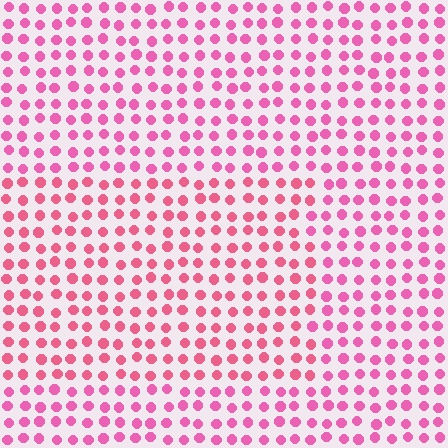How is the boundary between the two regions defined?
The boundary is defined purely by a slight shift in hue (about 18 degrees). Spacing, size, and orientation are identical on both sides.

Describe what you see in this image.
The image is filled with small pink elements in a uniform arrangement. A rectangle-shaped region is visible where the elements are tinted to a slightly different hue, forming a subtle color boundary.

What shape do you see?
I see a rectangle.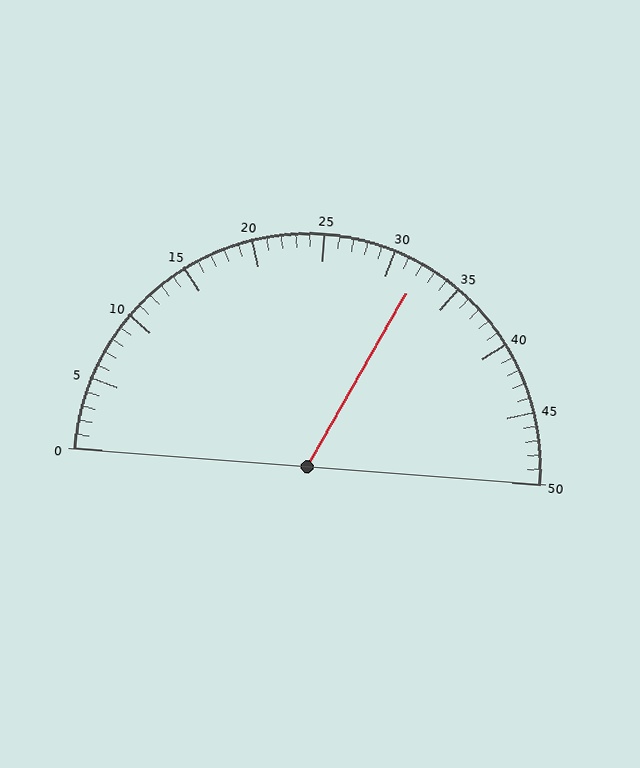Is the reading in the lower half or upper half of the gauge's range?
The reading is in the upper half of the range (0 to 50).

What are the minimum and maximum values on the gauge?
The gauge ranges from 0 to 50.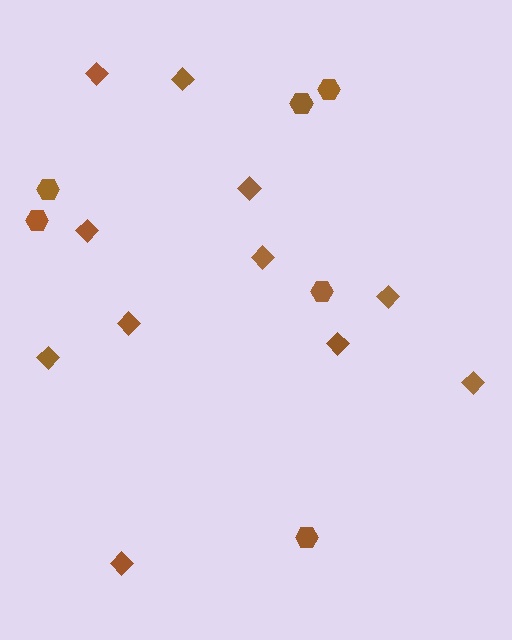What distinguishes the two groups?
There are 2 groups: one group of hexagons (6) and one group of diamonds (11).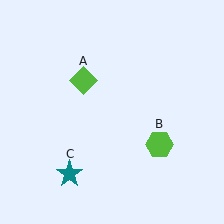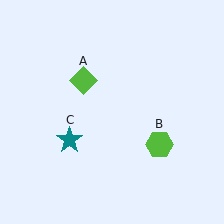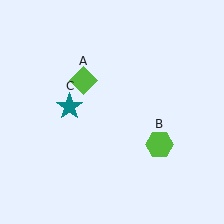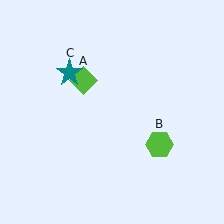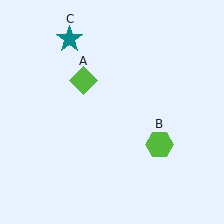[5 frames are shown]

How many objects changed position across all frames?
1 object changed position: teal star (object C).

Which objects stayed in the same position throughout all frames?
Lime diamond (object A) and lime hexagon (object B) remained stationary.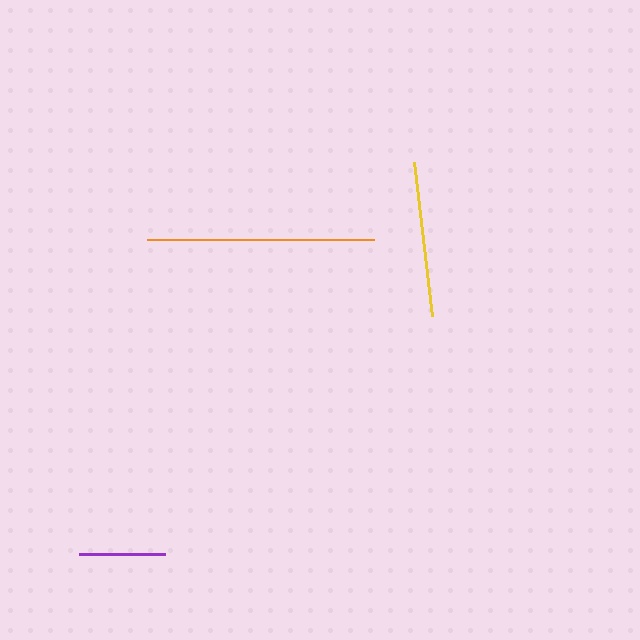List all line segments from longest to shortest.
From longest to shortest: orange, yellow, purple.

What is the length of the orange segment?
The orange segment is approximately 227 pixels long.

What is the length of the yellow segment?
The yellow segment is approximately 155 pixels long.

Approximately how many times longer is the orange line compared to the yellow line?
The orange line is approximately 1.5 times the length of the yellow line.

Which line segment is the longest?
The orange line is the longest at approximately 227 pixels.